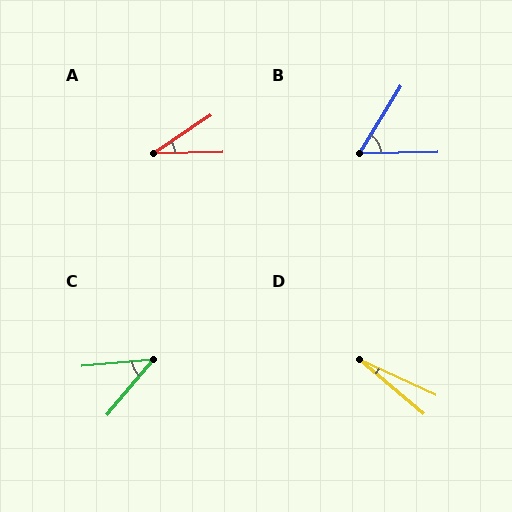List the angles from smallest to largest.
D (16°), A (33°), C (45°), B (57°).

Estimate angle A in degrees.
Approximately 33 degrees.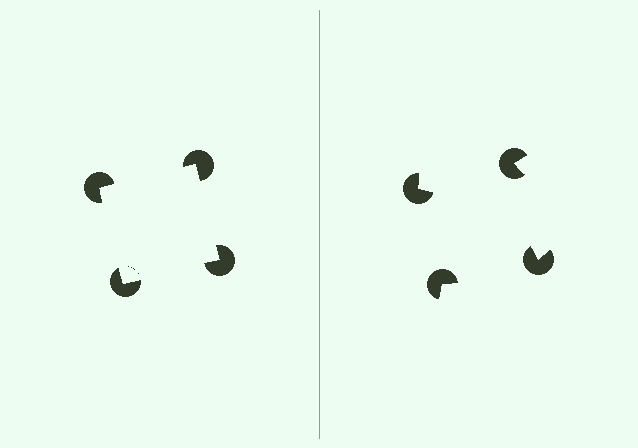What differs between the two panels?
The pac-man discs are positioned identically on both sides; only the wedge orientations differ. On the left they align to a square; on the right they are misaligned.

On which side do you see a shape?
An illusory square appears on the left side. On the right side the wedge cuts are rotated, so no coherent shape forms.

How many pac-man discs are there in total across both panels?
8 — 4 on each side.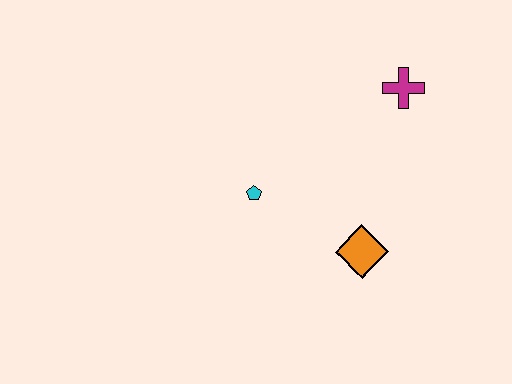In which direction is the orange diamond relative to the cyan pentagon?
The orange diamond is to the right of the cyan pentagon.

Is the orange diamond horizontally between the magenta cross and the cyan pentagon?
Yes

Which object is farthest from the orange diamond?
The magenta cross is farthest from the orange diamond.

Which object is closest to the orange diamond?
The cyan pentagon is closest to the orange diamond.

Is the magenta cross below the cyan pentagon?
No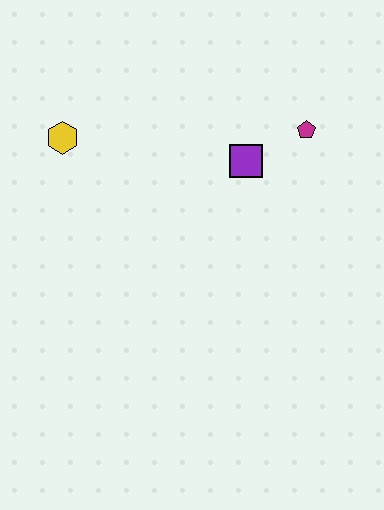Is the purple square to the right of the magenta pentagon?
No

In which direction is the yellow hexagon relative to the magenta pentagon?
The yellow hexagon is to the left of the magenta pentagon.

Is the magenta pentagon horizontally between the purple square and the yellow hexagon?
No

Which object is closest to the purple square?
The magenta pentagon is closest to the purple square.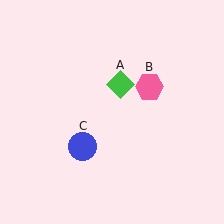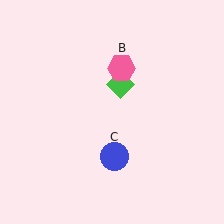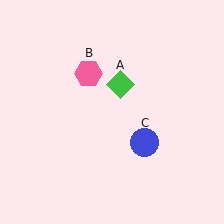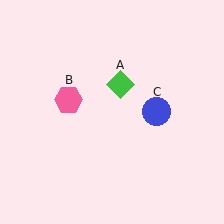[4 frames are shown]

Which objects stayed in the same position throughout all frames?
Green diamond (object A) remained stationary.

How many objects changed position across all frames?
2 objects changed position: pink hexagon (object B), blue circle (object C).